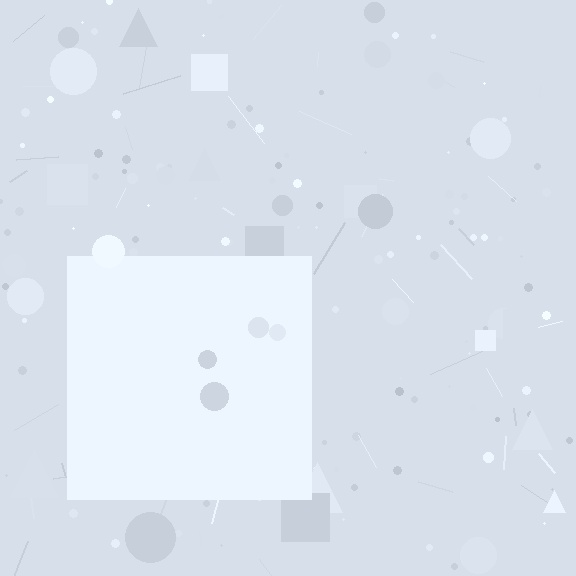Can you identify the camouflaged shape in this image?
The camouflaged shape is a square.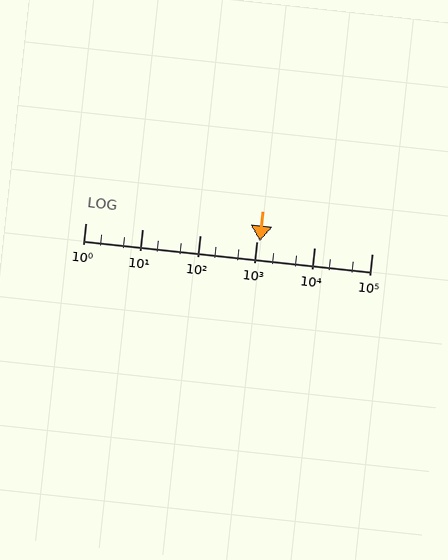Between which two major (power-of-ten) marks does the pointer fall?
The pointer is between 1000 and 10000.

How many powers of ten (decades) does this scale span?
The scale spans 5 decades, from 1 to 100000.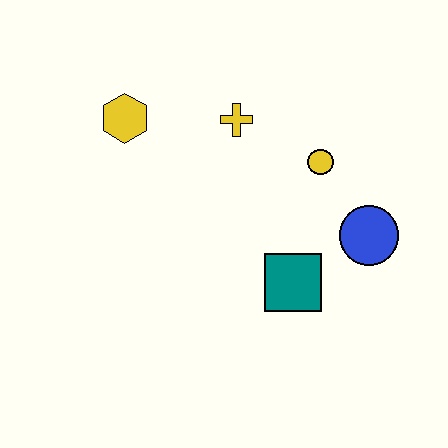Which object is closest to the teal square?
The blue circle is closest to the teal square.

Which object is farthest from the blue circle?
The yellow hexagon is farthest from the blue circle.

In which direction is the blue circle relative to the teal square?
The blue circle is to the right of the teal square.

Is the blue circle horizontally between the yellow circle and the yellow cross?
No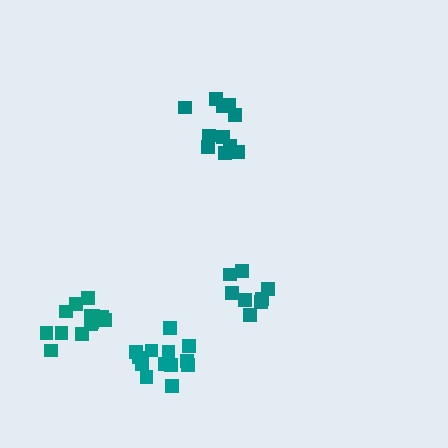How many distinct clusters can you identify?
There are 4 distinct clusters.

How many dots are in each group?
Group 1: 11 dots, Group 2: 13 dots, Group 3: 13 dots, Group 4: 8 dots (45 total).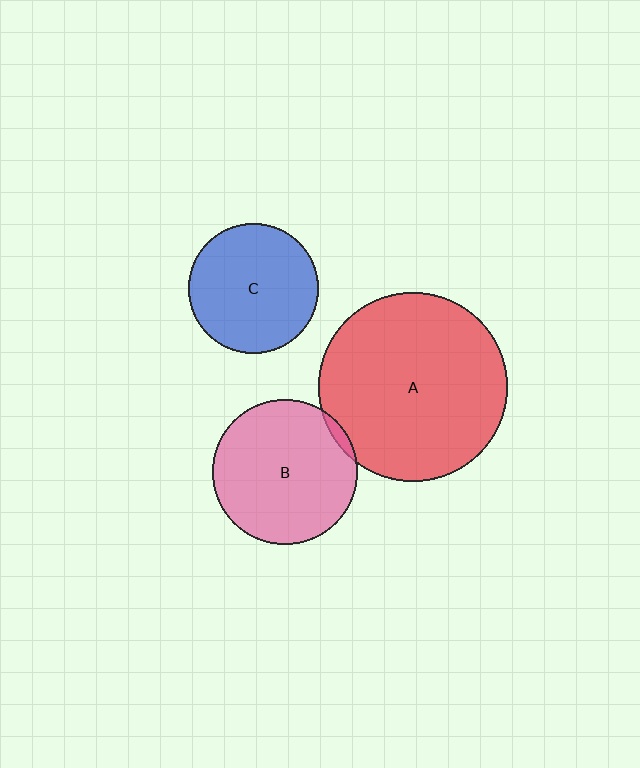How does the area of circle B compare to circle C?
Approximately 1.2 times.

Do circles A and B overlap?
Yes.